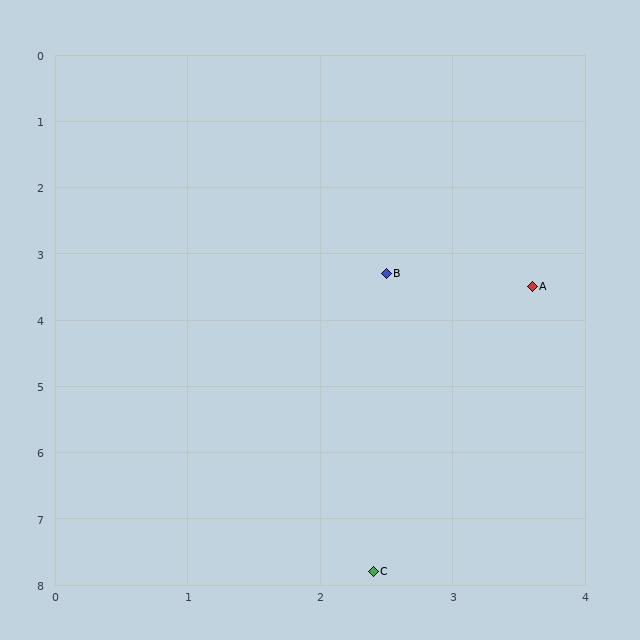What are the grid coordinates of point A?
Point A is at approximately (3.6, 3.5).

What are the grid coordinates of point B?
Point B is at approximately (2.5, 3.3).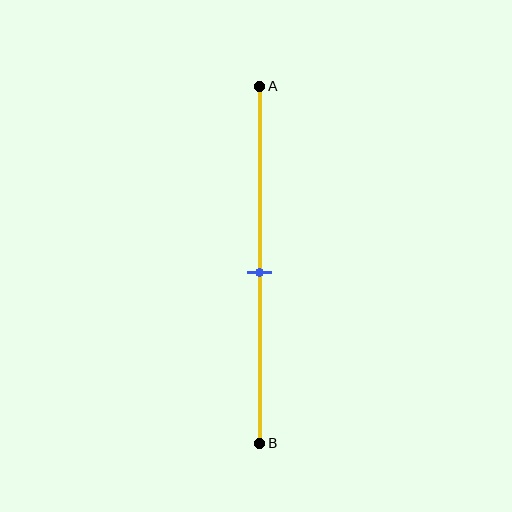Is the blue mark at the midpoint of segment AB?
Yes, the mark is approximately at the midpoint.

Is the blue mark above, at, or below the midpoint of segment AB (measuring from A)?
The blue mark is approximately at the midpoint of segment AB.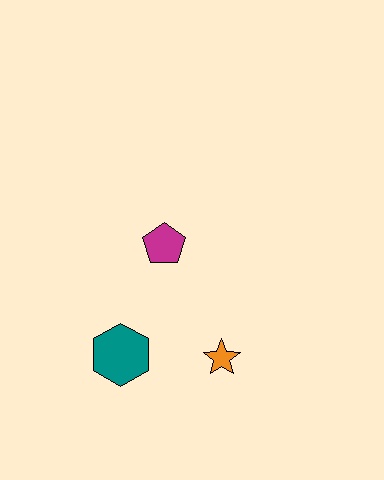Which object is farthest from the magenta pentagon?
The orange star is farthest from the magenta pentagon.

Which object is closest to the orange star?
The teal hexagon is closest to the orange star.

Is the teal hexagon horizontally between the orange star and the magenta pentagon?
No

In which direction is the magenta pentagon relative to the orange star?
The magenta pentagon is above the orange star.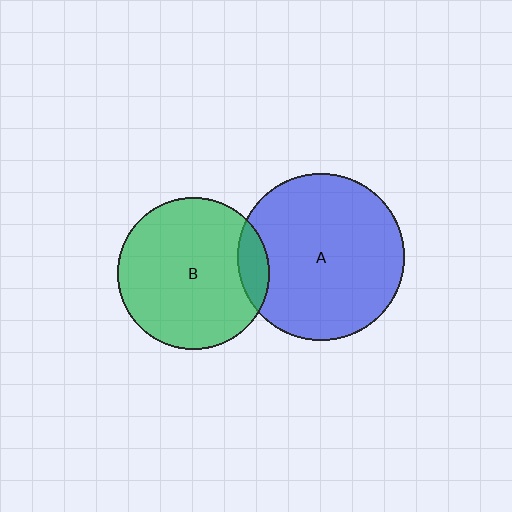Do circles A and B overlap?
Yes.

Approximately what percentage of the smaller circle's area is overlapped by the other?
Approximately 10%.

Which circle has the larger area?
Circle A (blue).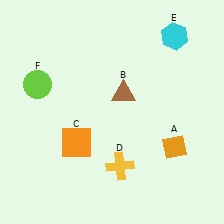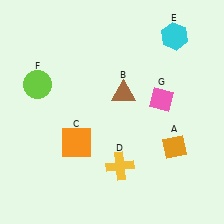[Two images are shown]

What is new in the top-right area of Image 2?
A pink diamond (G) was added in the top-right area of Image 2.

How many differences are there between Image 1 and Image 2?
There is 1 difference between the two images.